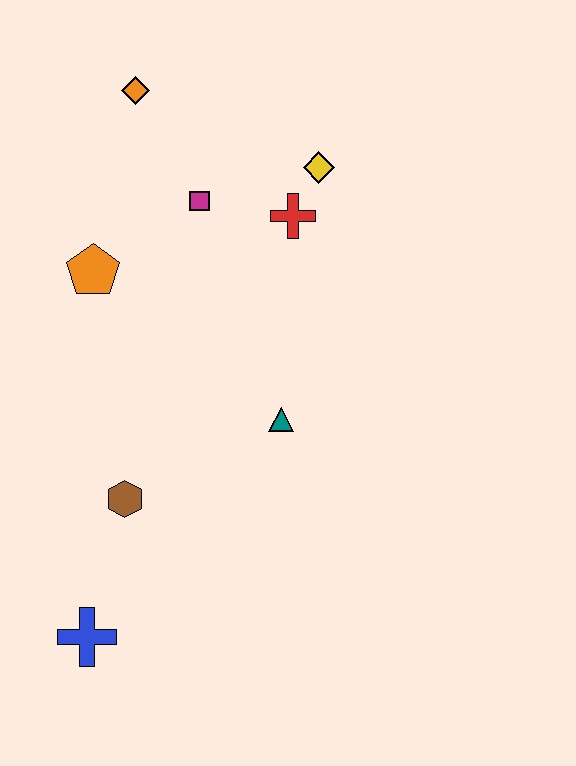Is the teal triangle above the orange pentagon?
No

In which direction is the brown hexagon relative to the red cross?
The brown hexagon is below the red cross.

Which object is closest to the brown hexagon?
The blue cross is closest to the brown hexagon.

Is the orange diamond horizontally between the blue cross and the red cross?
Yes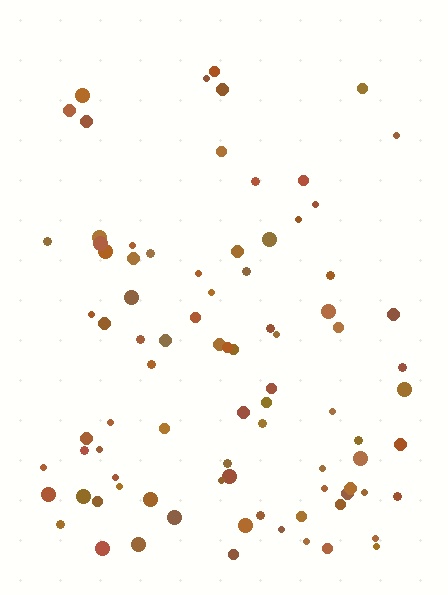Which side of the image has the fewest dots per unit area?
The top.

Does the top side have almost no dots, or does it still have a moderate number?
Still a moderate number, just noticeably fewer than the bottom.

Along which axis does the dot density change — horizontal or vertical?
Vertical.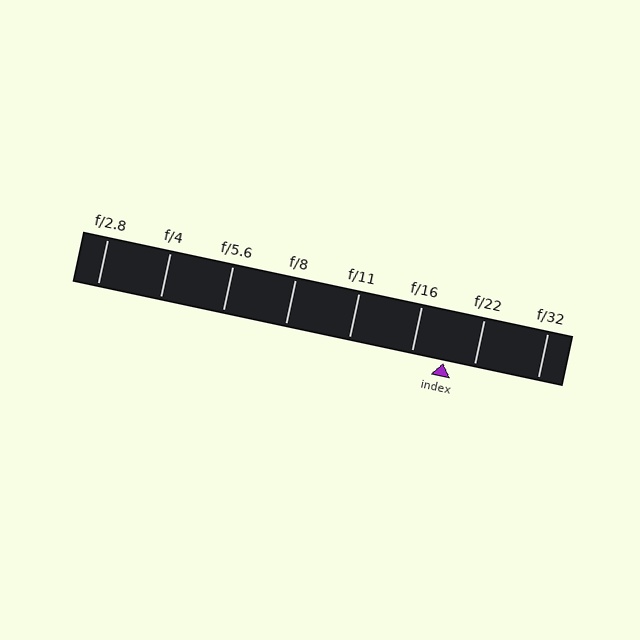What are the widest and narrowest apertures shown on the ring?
The widest aperture shown is f/2.8 and the narrowest is f/32.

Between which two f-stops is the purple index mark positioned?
The index mark is between f/16 and f/22.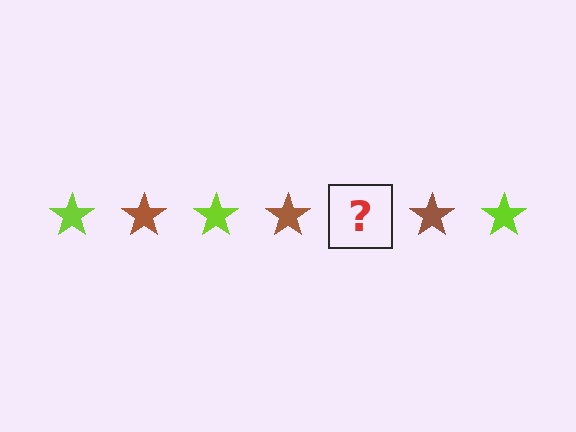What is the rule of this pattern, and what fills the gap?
The rule is that the pattern cycles through lime, brown stars. The gap should be filled with a lime star.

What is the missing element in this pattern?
The missing element is a lime star.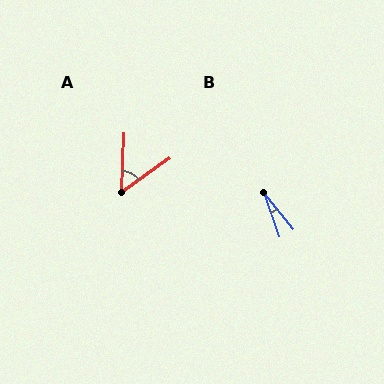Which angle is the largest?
A, at approximately 53 degrees.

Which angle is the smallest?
B, at approximately 20 degrees.